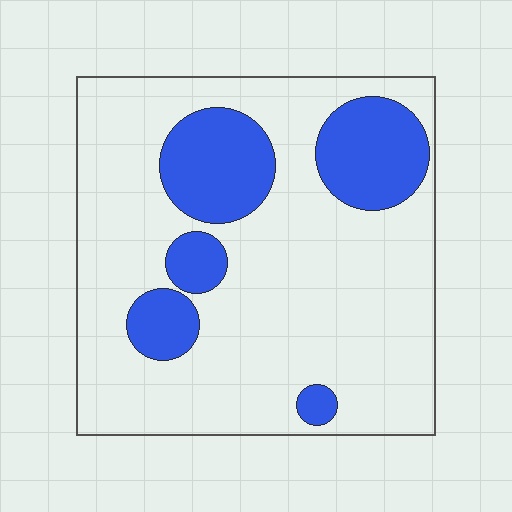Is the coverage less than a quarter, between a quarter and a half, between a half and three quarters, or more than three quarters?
Less than a quarter.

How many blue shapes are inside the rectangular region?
5.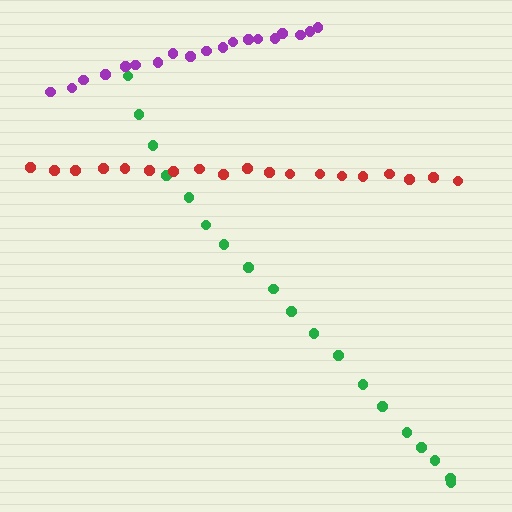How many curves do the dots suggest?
There are 3 distinct paths.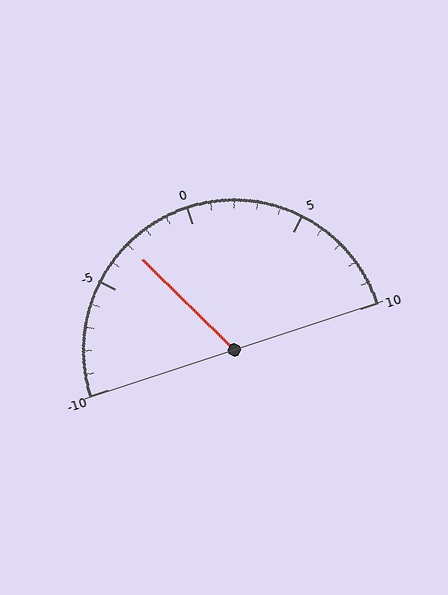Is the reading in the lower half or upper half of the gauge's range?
The reading is in the lower half of the range (-10 to 10).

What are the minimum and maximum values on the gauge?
The gauge ranges from -10 to 10.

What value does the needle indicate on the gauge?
The needle indicates approximately -3.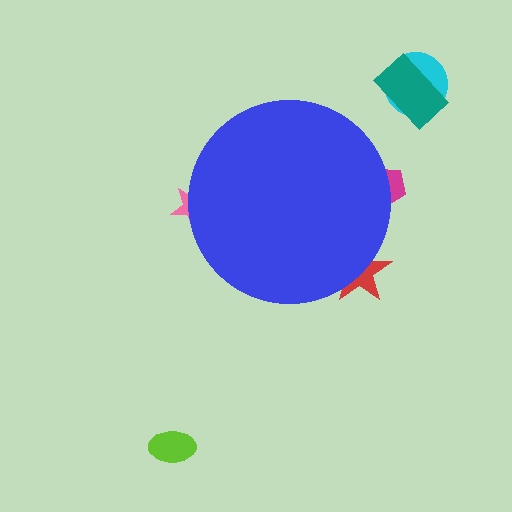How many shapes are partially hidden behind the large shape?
3 shapes are partially hidden.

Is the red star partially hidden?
Yes, the red star is partially hidden behind the blue circle.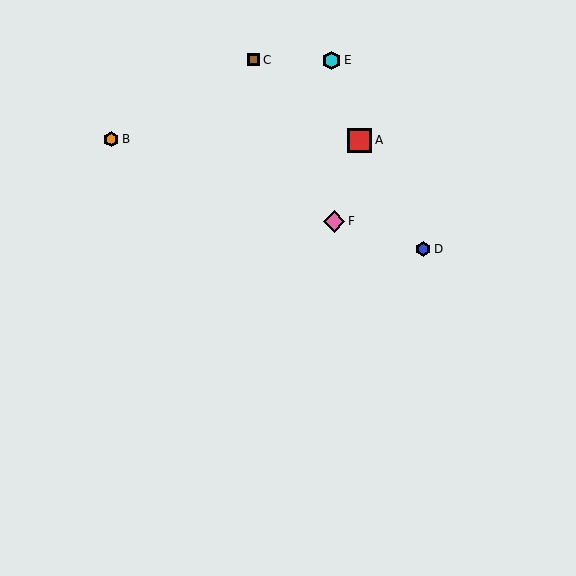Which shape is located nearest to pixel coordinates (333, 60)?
The cyan hexagon (labeled E) at (332, 60) is nearest to that location.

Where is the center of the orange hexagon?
The center of the orange hexagon is at (111, 139).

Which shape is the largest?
The red square (labeled A) is the largest.